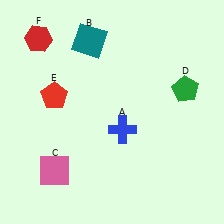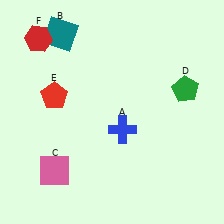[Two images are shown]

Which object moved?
The teal square (B) moved left.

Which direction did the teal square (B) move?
The teal square (B) moved left.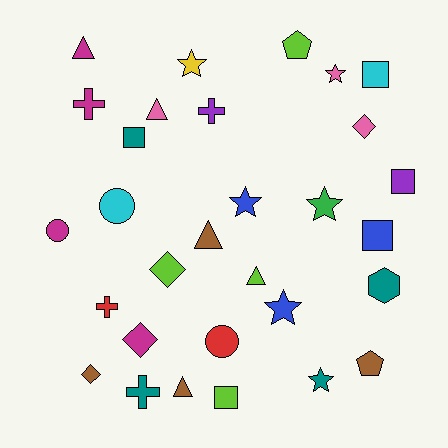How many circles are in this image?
There are 3 circles.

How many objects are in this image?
There are 30 objects.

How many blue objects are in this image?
There are 3 blue objects.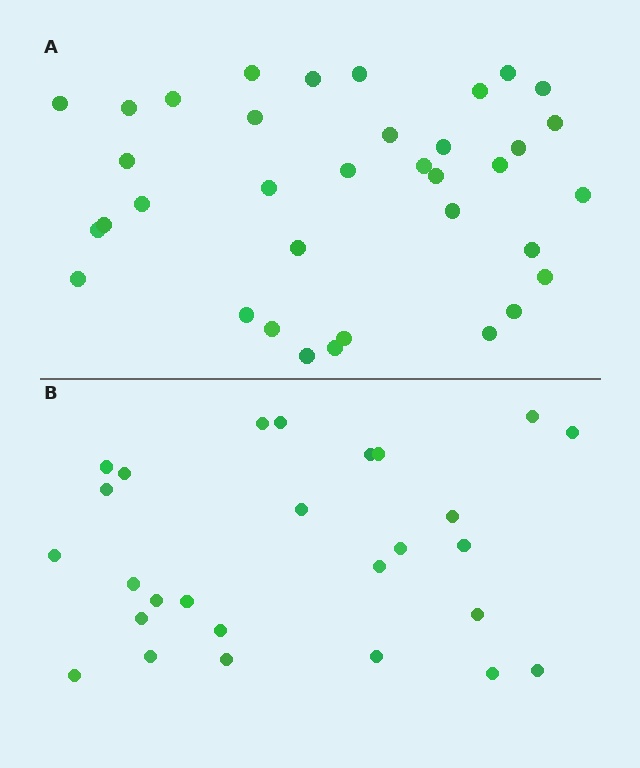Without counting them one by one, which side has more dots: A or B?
Region A (the top region) has more dots.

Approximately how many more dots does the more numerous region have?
Region A has roughly 8 or so more dots than region B.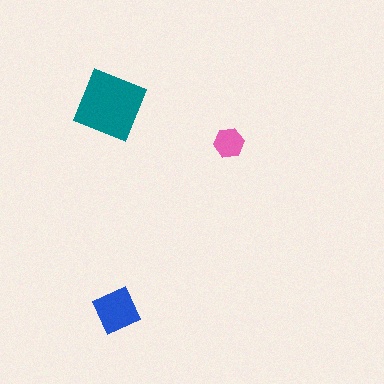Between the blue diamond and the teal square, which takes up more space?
The teal square.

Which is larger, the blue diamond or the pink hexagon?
The blue diamond.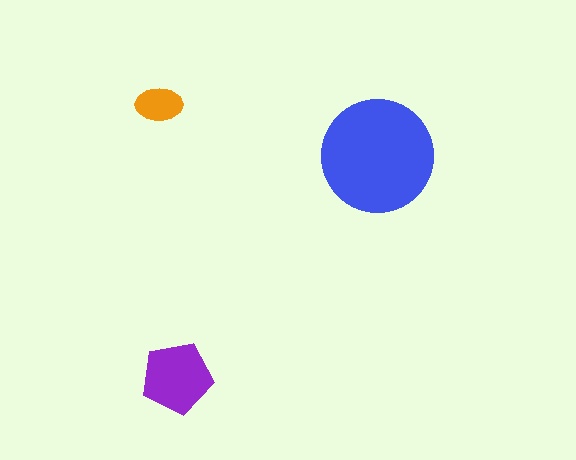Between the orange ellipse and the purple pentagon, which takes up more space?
The purple pentagon.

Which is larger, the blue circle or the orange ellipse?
The blue circle.